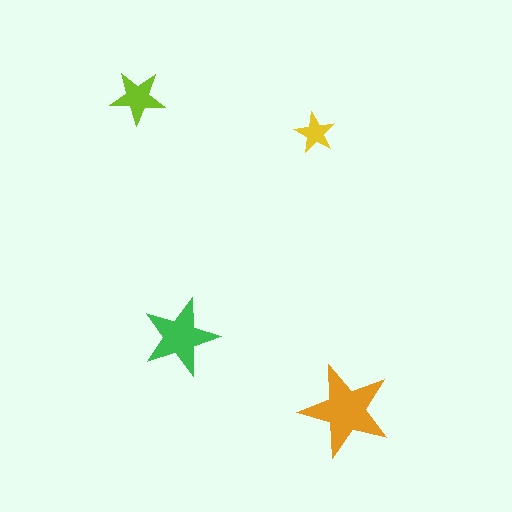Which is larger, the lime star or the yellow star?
The lime one.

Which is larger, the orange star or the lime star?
The orange one.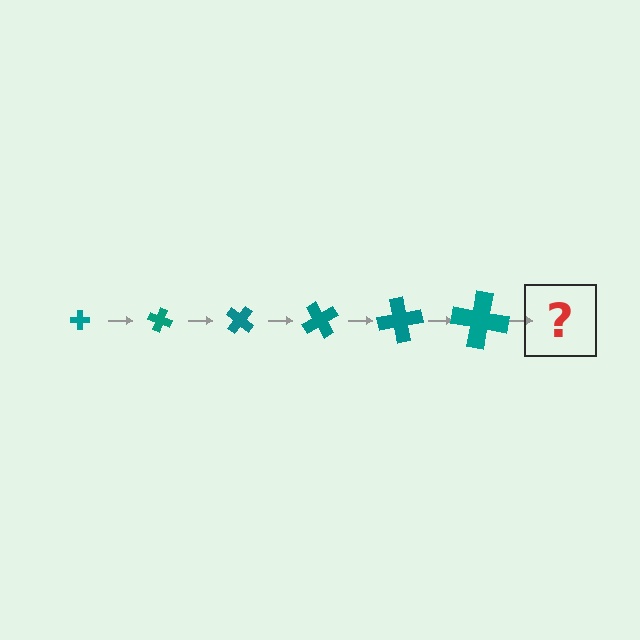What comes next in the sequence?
The next element should be a cross, larger than the previous one and rotated 120 degrees from the start.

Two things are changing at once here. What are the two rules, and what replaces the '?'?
The two rules are that the cross grows larger each step and it rotates 20 degrees each step. The '?' should be a cross, larger than the previous one and rotated 120 degrees from the start.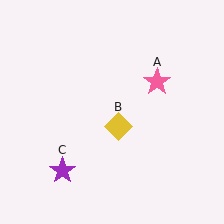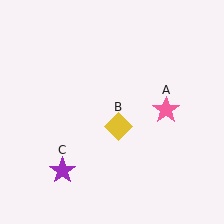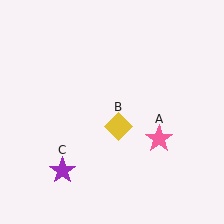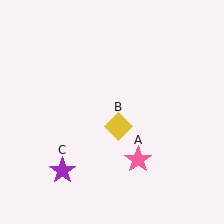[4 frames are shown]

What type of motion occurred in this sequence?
The pink star (object A) rotated clockwise around the center of the scene.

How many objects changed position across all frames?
1 object changed position: pink star (object A).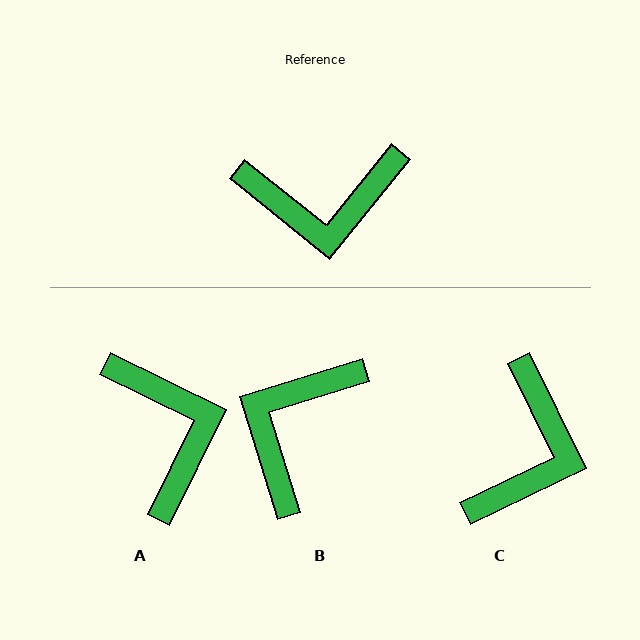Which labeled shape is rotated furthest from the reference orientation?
B, about 124 degrees away.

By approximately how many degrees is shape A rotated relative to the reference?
Approximately 103 degrees counter-clockwise.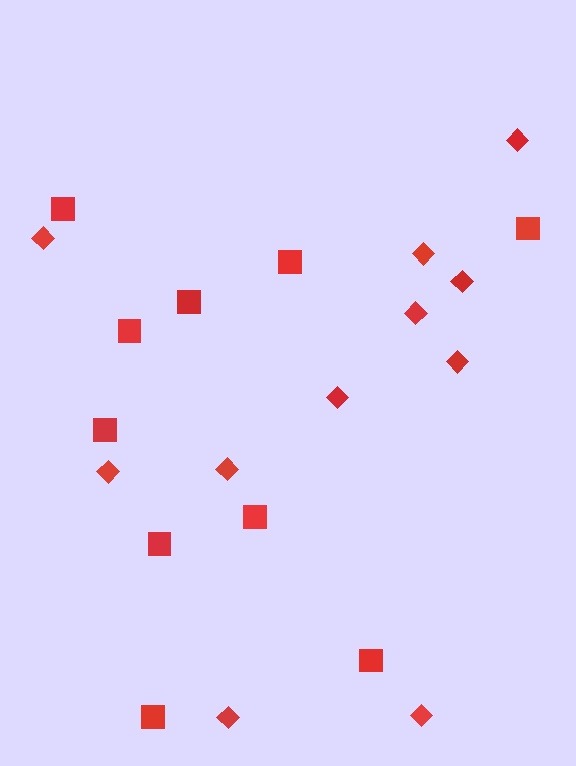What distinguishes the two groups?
There are 2 groups: one group of squares (10) and one group of diamonds (11).